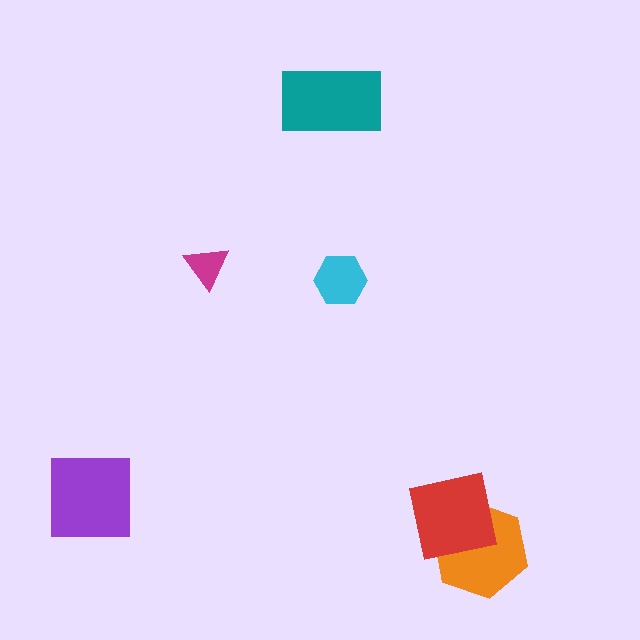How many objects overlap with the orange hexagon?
1 object overlaps with the orange hexagon.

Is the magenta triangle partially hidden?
No, no other shape covers it.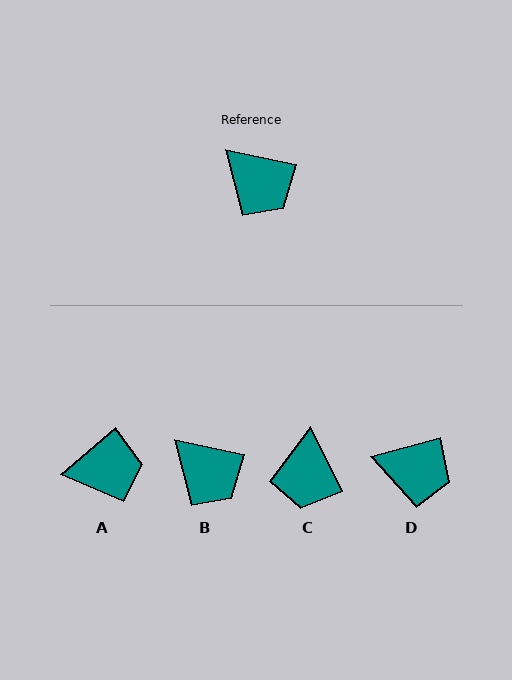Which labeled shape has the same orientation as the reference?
B.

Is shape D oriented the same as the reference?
No, it is off by about 28 degrees.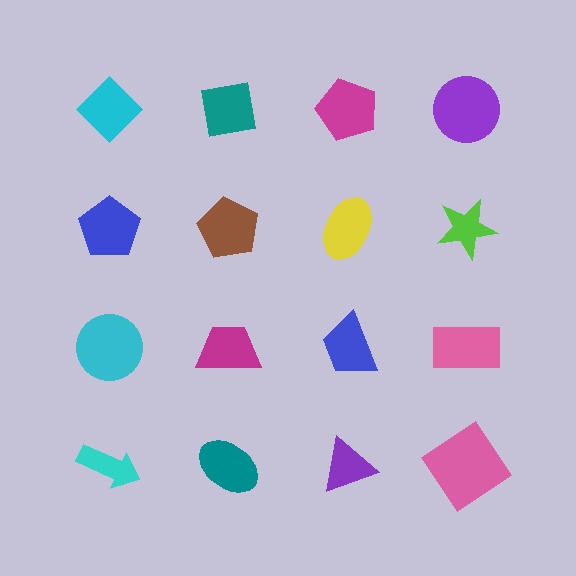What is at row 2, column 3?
A yellow ellipse.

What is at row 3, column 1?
A cyan circle.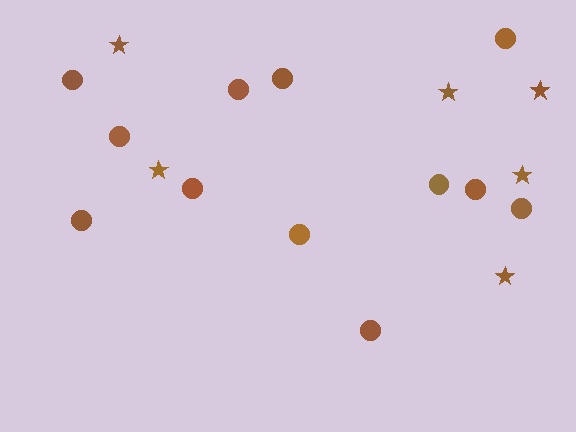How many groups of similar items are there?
There are 2 groups: one group of circles (12) and one group of stars (6).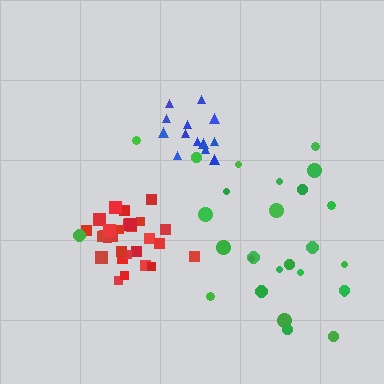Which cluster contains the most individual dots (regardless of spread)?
Red (28).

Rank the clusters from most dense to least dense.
red, blue, green.